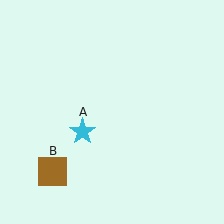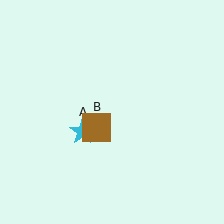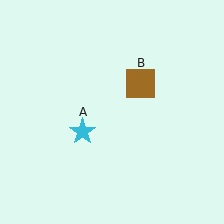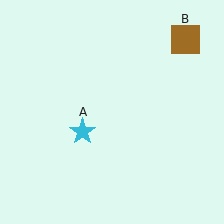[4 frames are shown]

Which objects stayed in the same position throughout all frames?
Cyan star (object A) remained stationary.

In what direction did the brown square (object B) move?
The brown square (object B) moved up and to the right.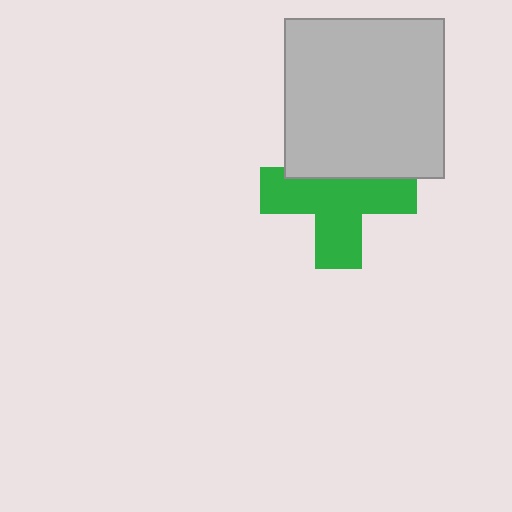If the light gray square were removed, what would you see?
You would see the complete green cross.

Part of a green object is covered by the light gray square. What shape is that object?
It is a cross.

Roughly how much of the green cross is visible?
Most of it is visible (roughly 66%).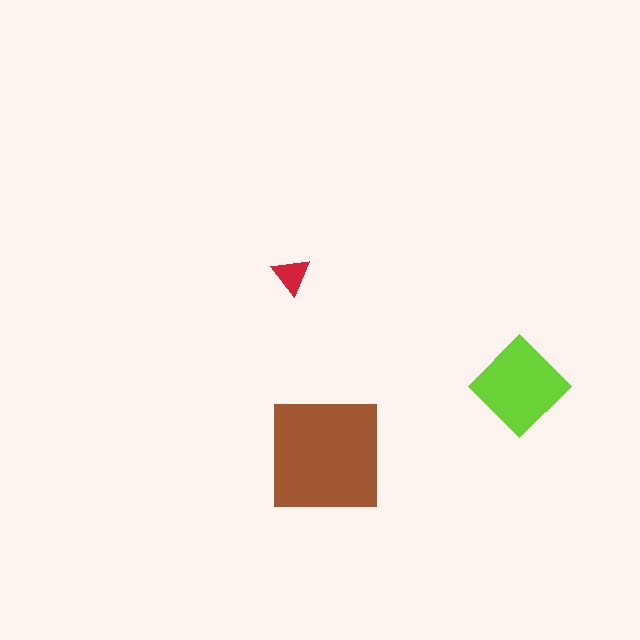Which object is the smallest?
The red triangle.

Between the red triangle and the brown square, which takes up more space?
The brown square.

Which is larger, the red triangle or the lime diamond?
The lime diamond.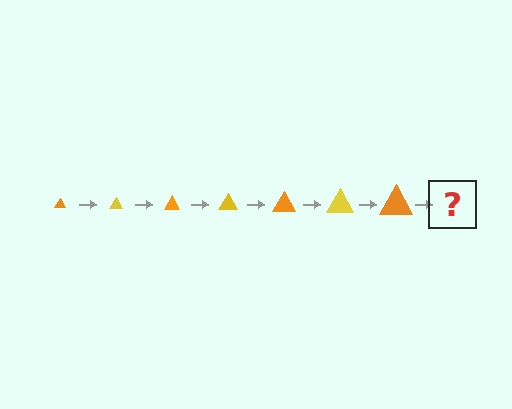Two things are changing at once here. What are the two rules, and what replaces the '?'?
The two rules are that the triangle grows larger each step and the color cycles through orange and yellow. The '?' should be a yellow triangle, larger than the previous one.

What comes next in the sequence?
The next element should be a yellow triangle, larger than the previous one.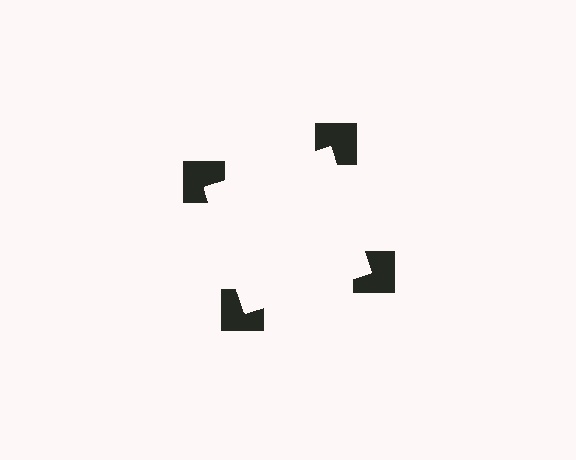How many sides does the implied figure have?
4 sides.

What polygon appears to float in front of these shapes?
An illusory square — its edges are inferred from the aligned wedge cuts in the notched squares, not physically drawn.